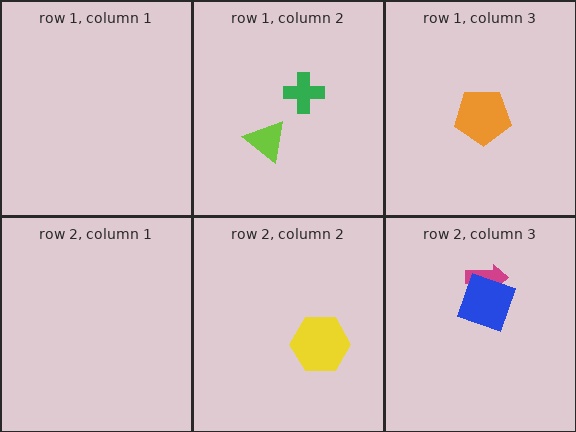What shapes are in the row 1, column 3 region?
The orange pentagon.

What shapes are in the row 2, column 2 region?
The yellow hexagon.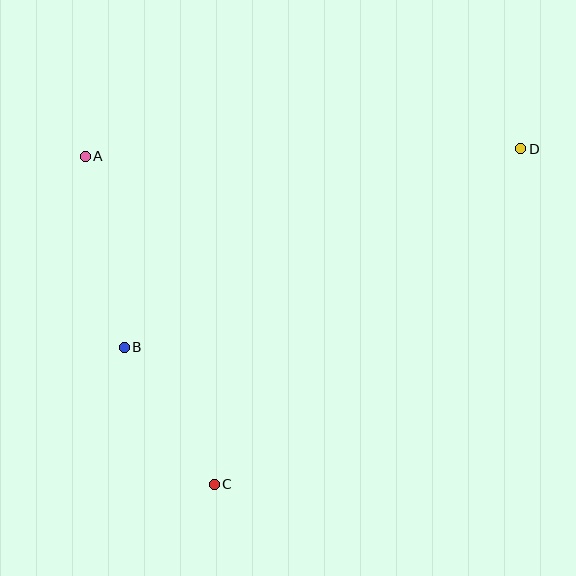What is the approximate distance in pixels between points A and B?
The distance between A and B is approximately 195 pixels.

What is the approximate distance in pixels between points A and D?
The distance between A and D is approximately 436 pixels.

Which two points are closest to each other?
Points B and C are closest to each other.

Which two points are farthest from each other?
Points C and D are farthest from each other.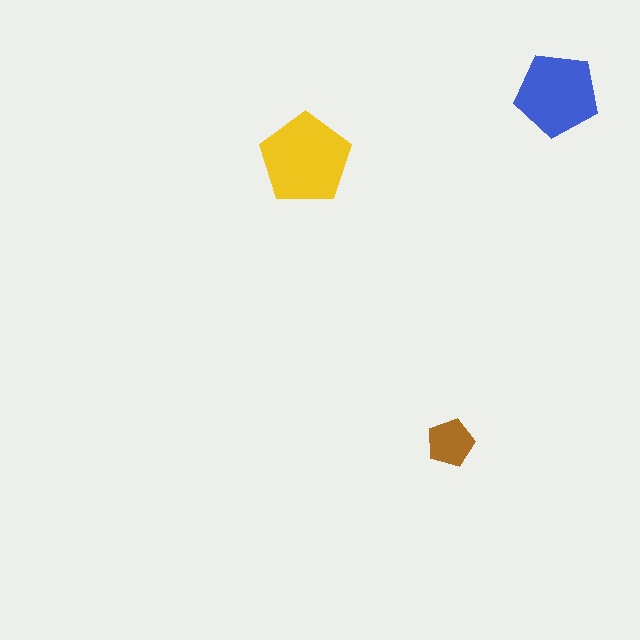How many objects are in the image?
There are 3 objects in the image.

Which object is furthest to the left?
The yellow pentagon is leftmost.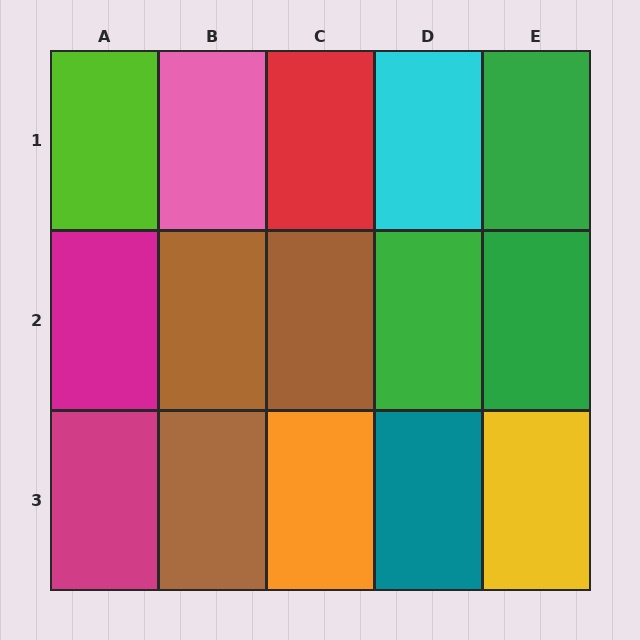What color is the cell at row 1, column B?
Pink.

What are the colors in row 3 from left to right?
Magenta, brown, orange, teal, yellow.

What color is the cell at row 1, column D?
Cyan.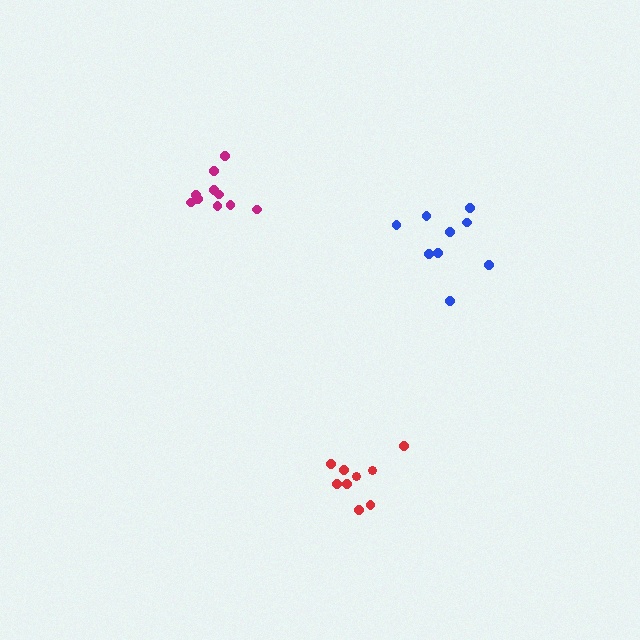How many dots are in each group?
Group 1: 9 dots, Group 2: 9 dots, Group 3: 10 dots (28 total).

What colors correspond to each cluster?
The clusters are colored: red, blue, magenta.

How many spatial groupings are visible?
There are 3 spatial groupings.